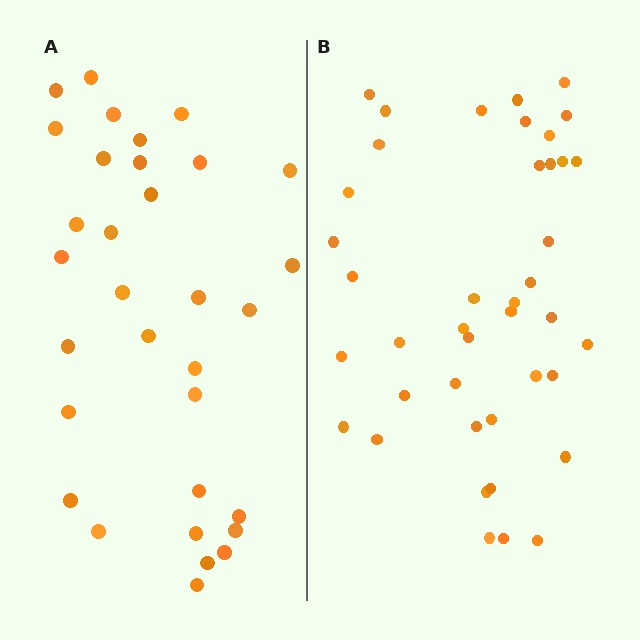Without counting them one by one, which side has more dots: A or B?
Region B (the right region) has more dots.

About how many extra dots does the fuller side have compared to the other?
Region B has roughly 8 or so more dots than region A.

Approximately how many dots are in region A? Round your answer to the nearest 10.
About 30 dots. (The exact count is 32, which rounds to 30.)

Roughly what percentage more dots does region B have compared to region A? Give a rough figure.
About 30% more.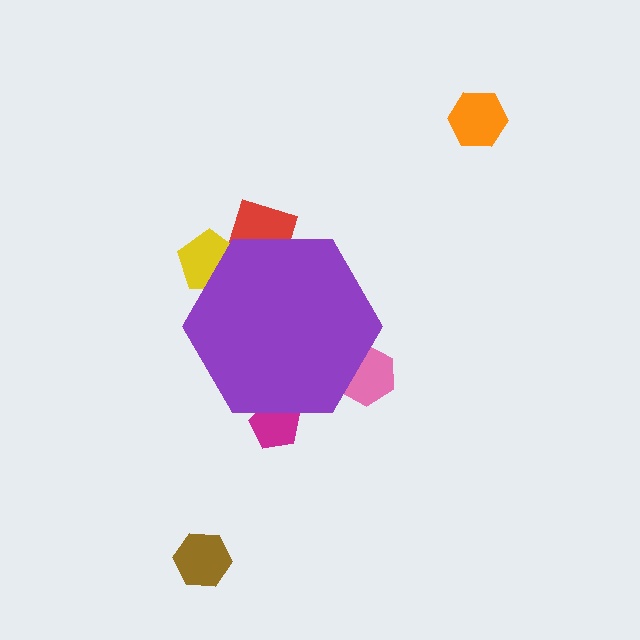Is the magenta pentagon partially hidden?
Yes, the magenta pentagon is partially hidden behind the purple hexagon.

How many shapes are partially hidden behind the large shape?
4 shapes are partially hidden.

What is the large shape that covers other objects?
A purple hexagon.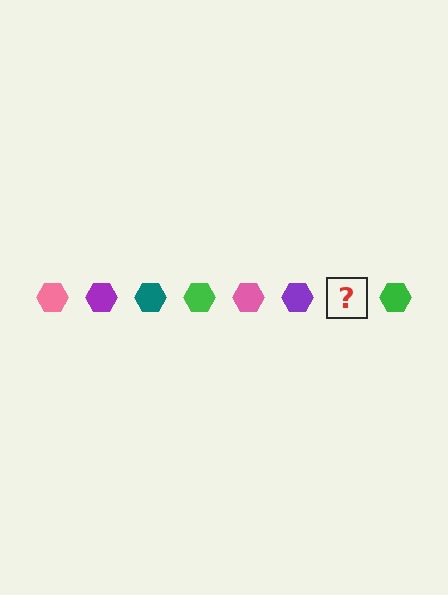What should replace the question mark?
The question mark should be replaced with a teal hexagon.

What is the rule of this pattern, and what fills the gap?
The rule is that the pattern cycles through pink, purple, teal, green hexagons. The gap should be filled with a teal hexagon.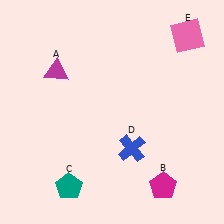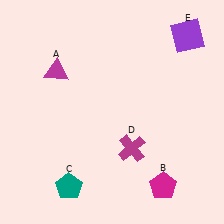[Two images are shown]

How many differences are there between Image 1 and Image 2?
There are 2 differences between the two images.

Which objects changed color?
D changed from blue to magenta. E changed from pink to purple.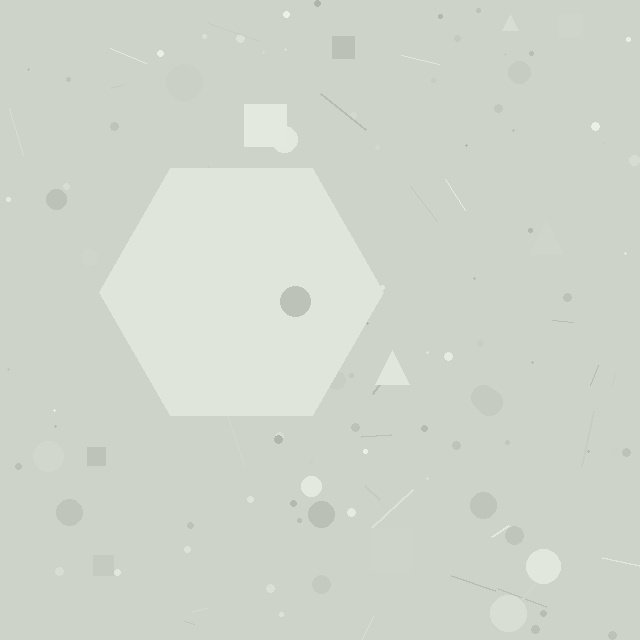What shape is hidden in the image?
A hexagon is hidden in the image.